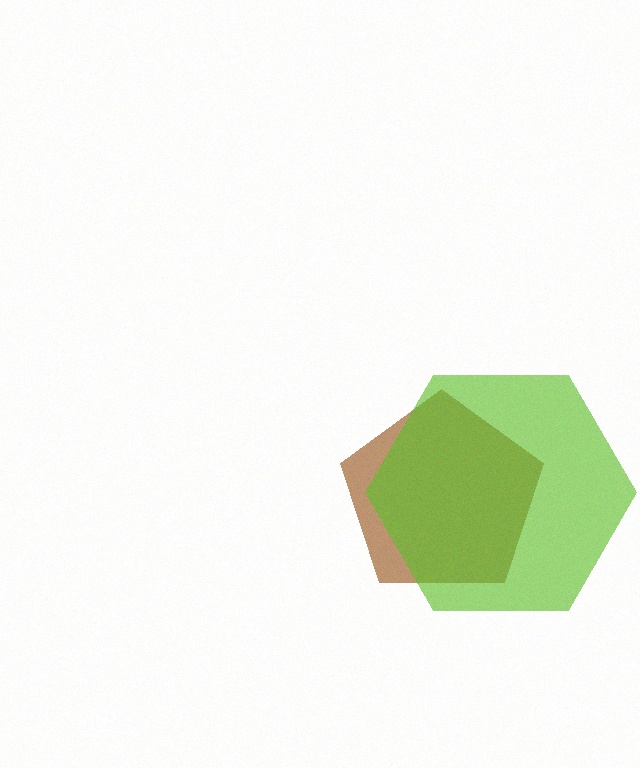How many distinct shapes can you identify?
There are 2 distinct shapes: a brown pentagon, a lime hexagon.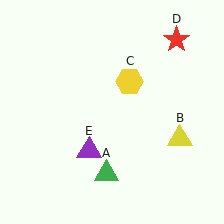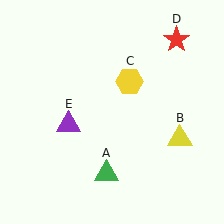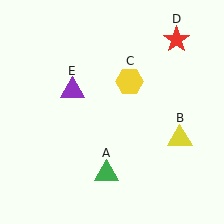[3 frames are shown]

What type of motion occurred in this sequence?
The purple triangle (object E) rotated clockwise around the center of the scene.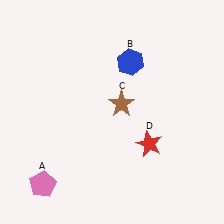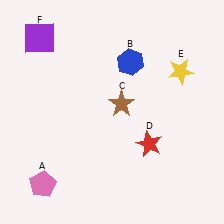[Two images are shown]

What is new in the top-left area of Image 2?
A purple square (F) was added in the top-left area of Image 2.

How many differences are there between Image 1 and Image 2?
There are 2 differences between the two images.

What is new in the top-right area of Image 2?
A yellow star (E) was added in the top-right area of Image 2.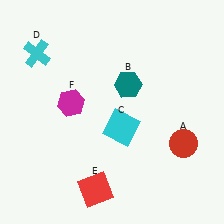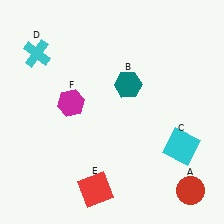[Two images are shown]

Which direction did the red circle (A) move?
The red circle (A) moved down.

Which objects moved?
The objects that moved are: the red circle (A), the cyan square (C).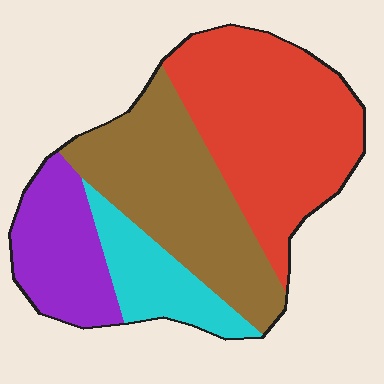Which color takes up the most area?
Red, at roughly 40%.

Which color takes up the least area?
Cyan, at roughly 15%.